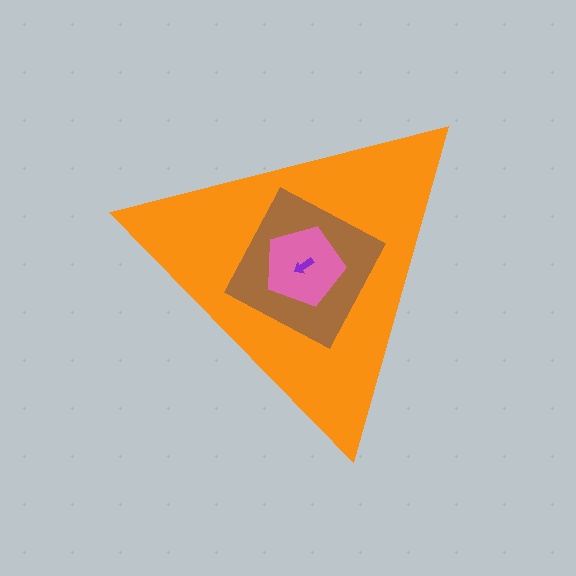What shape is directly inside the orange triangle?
The brown square.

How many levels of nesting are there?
4.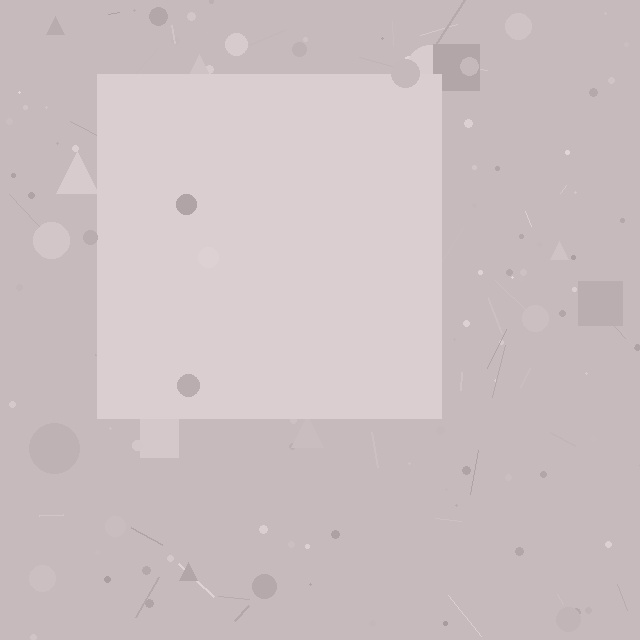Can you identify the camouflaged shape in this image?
The camouflaged shape is a square.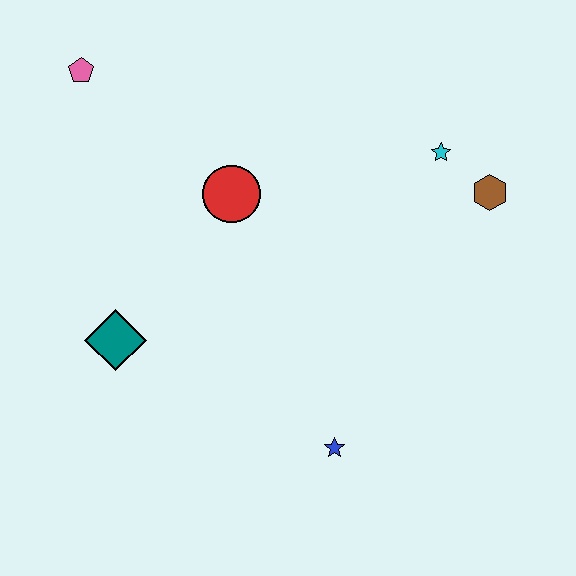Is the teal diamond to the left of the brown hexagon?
Yes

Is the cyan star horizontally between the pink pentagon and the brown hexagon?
Yes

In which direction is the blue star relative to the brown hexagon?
The blue star is below the brown hexagon.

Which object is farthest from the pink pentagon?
The blue star is farthest from the pink pentagon.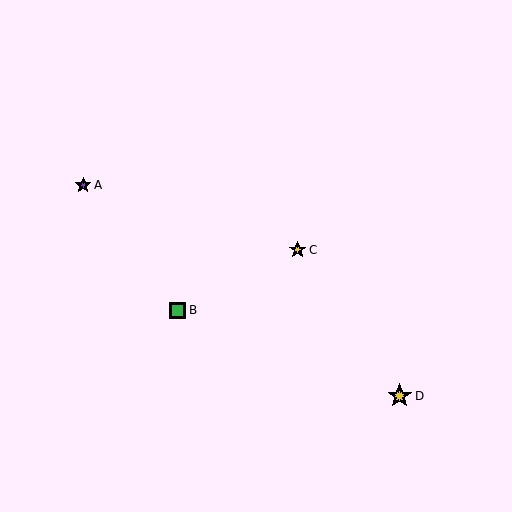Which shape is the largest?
The yellow star (labeled D) is the largest.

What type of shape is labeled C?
Shape C is a yellow star.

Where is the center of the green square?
The center of the green square is at (177, 310).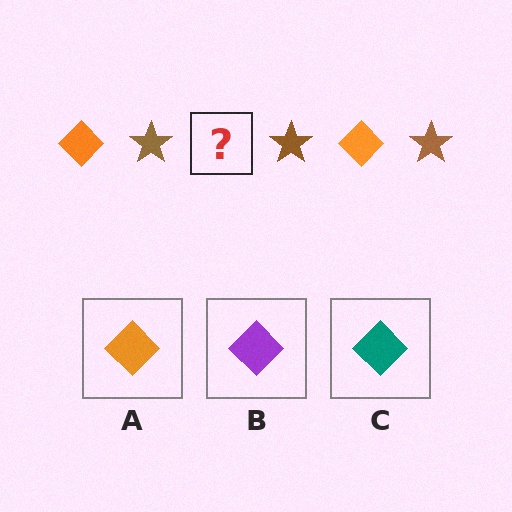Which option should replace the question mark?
Option A.